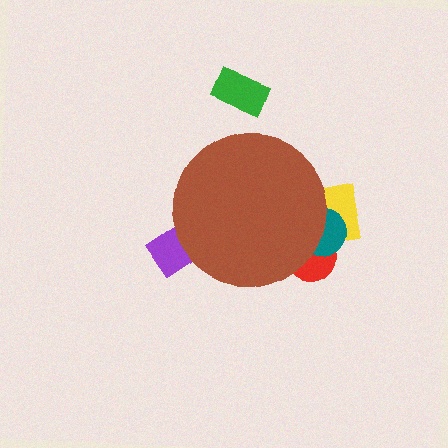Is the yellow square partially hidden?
Yes, the yellow square is partially hidden behind the brown circle.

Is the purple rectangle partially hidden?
Yes, the purple rectangle is partially hidden behind the brown circle.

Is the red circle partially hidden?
Yes, the red circle is partially hidden behind the brown circle.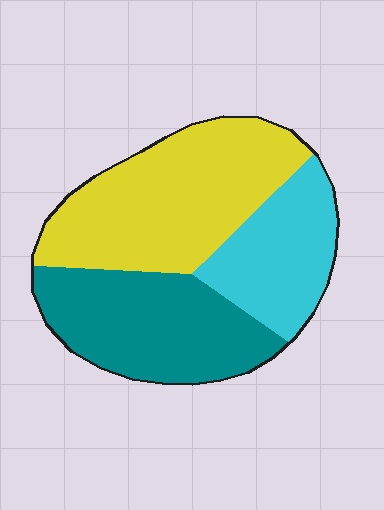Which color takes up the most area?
Yellow, at roughly 45%.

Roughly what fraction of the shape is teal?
Teal takes up between a quarter and a half of the shape.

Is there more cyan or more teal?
Teal.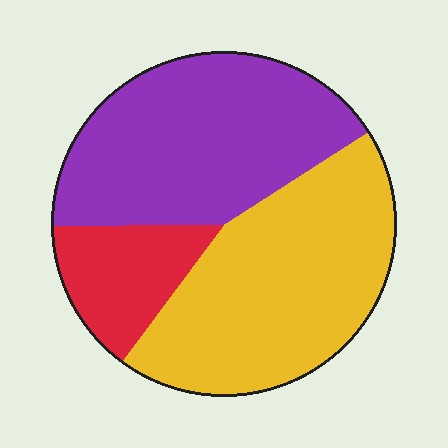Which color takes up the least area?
Red, at roughly 15%.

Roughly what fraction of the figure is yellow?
Yellow takes up between a third and a half of the figure.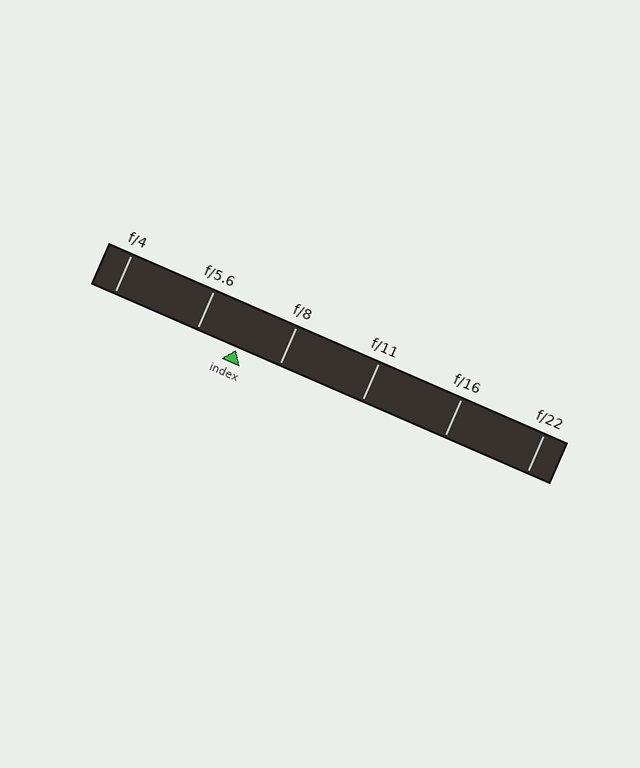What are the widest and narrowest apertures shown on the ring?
The widest aperture shown is f/4 and the narrowest is f/22.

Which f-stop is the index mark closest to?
The index mark is closest to f/5.6.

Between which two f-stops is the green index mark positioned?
The index mark is between f/5.6 and f/8.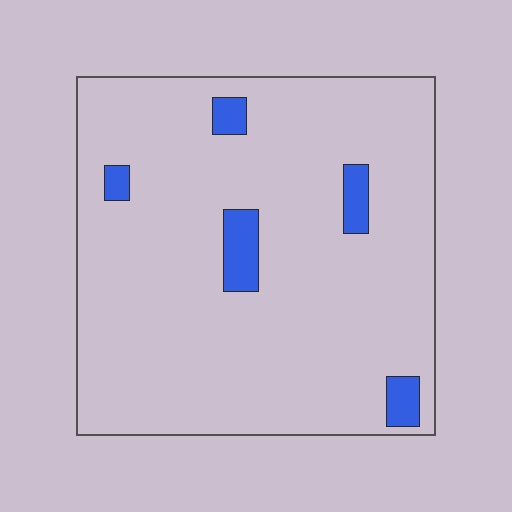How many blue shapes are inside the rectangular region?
5.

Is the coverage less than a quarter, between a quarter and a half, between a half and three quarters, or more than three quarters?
Less than a quarter.